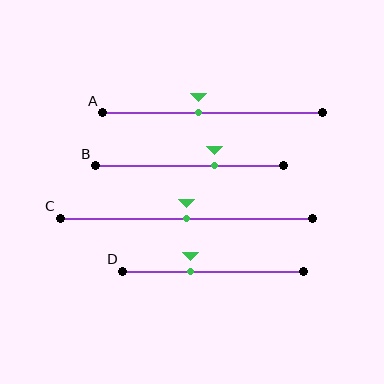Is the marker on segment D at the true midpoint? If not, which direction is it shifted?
No, the marker on segment D is shifted to the left by about 12% of the segment length.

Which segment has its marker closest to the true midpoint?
Segment C has its marker closest to the true midpoint.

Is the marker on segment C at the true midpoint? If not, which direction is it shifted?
Yes, the marker on segment C is at the true midpoint.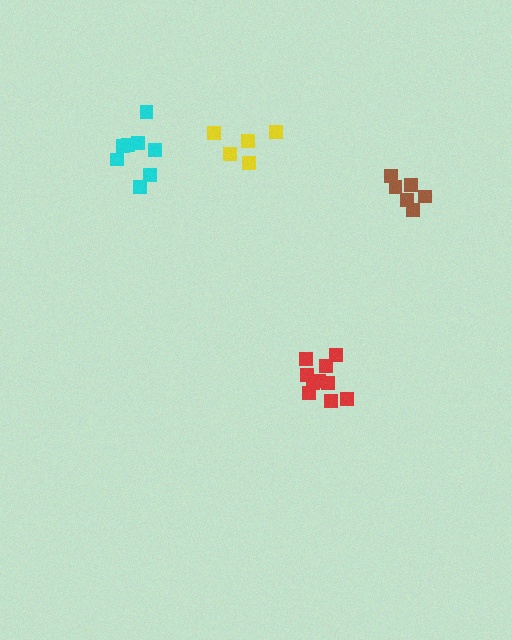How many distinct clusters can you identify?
There are 4 distinct clusters.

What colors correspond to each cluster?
The clusters are colored: red, yellow, brown, cyan.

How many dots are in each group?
Group 1: 10 dots, Group 2: 5 dots, Group 3: 6 dots, Group 4: 8 dots (29 total).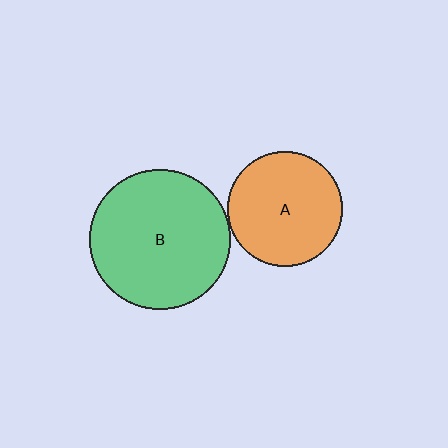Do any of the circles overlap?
No, none of the circles overlap.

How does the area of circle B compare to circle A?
Approximately 1.5 times.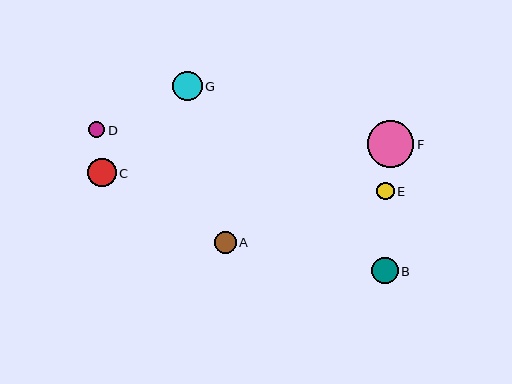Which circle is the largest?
Circle F is the largest with a size of approximately 47 pixels.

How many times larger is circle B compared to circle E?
Circle B is approximately 1.5 times the size of circle E.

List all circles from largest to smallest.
From largest to smallest: F, G, C, B, A, E, D.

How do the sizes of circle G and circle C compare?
Circle G and circle C are approximately the same size.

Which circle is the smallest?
Circle D is the smallest with a size of approximately 16 pixels.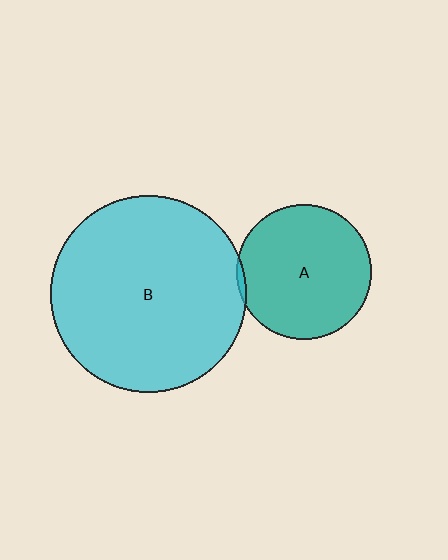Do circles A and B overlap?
Yes.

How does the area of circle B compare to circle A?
Approximately 2.1 times.